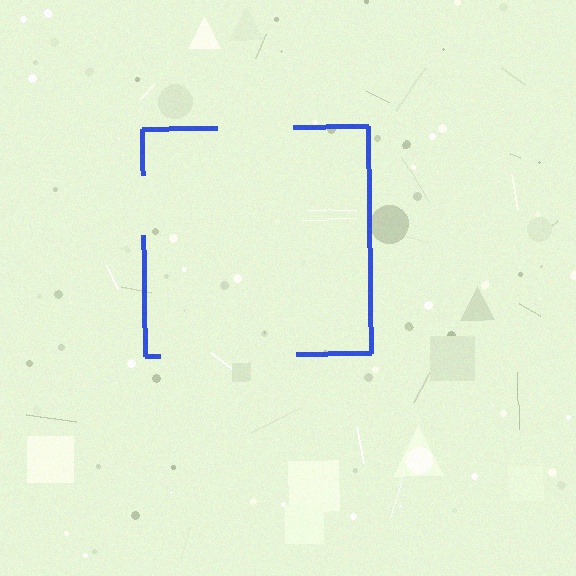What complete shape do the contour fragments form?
The contour fragments form a square.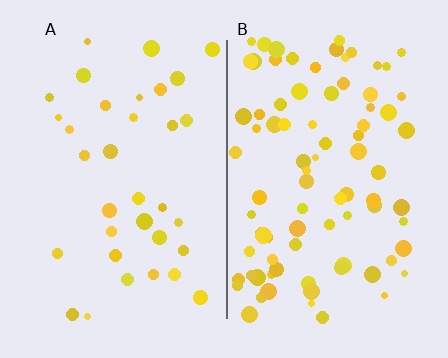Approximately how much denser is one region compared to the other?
Approximately 2.5× — region B over region A.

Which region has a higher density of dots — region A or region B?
B (the right).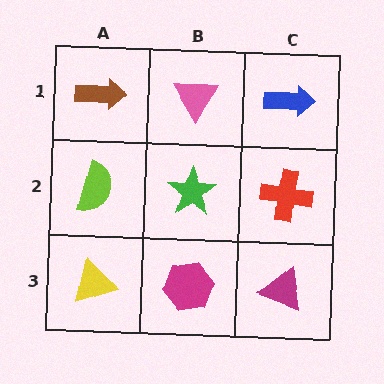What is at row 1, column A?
A brown arrow.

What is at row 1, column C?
A blue arrow.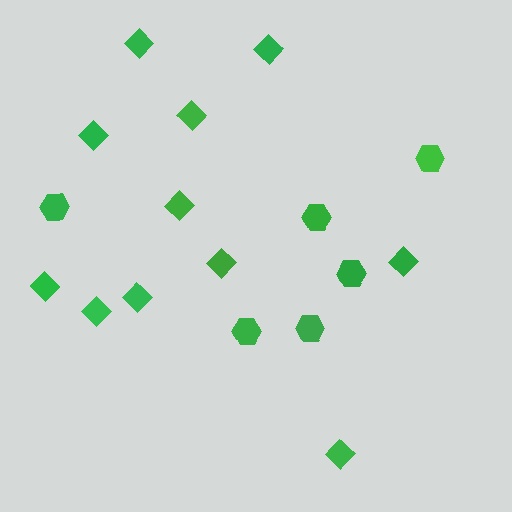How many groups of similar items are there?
There are 2 groups: one group of diamonds (11) and one group of hexagons (6).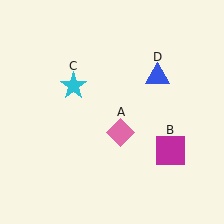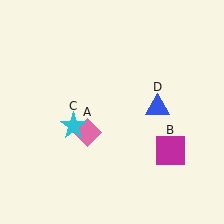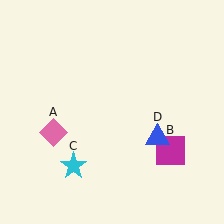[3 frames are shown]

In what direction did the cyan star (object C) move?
The cyan star (object C) moved down.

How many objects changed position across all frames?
3 objects changed position: pink diamond (object A), cyan star (object C), blue triangle (object D).